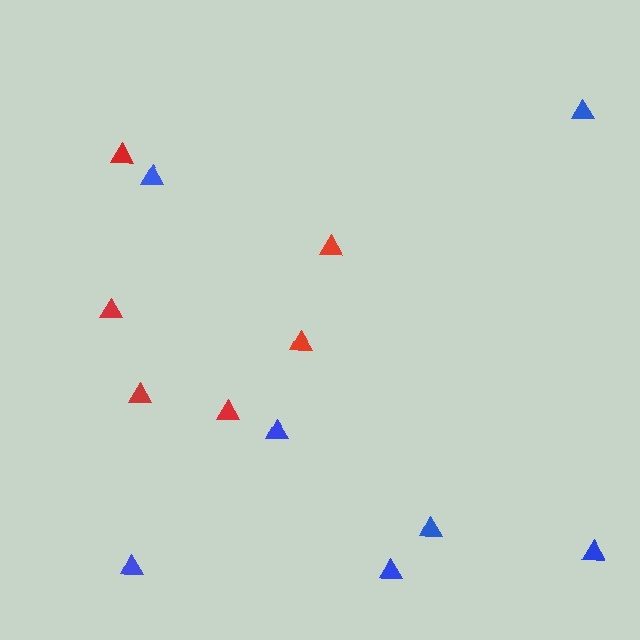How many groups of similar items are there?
There are 2 groups: one group of red triangles (6) and one group of blue triangles (7).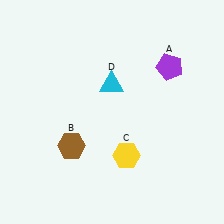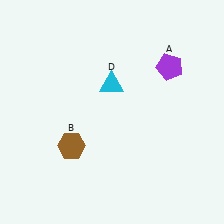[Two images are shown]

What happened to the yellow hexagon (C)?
The yellow hexagon (C) was removed in Image 2. It was in the bottom-right area of Image 1.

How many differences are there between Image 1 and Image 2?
There is 1 difference between the two images.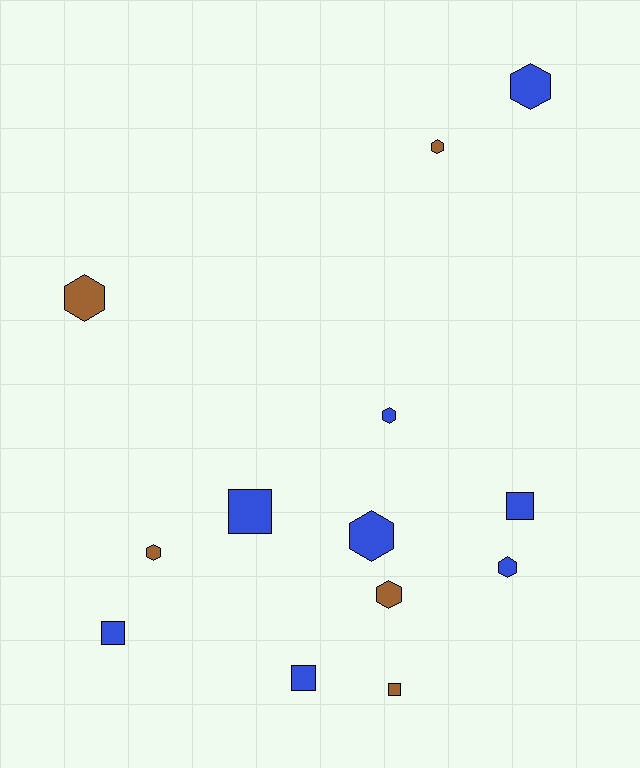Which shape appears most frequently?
Hexagon, with 8 objects.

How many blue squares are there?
There are 4 blue squares.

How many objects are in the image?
There are 13 objects.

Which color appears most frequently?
Blue, with 8 objects.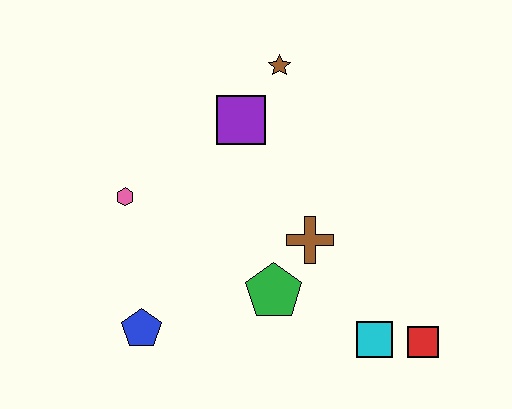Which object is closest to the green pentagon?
The brown cross is closest to the green pentagon.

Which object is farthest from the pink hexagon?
The red square is farthest from the pink hexagon.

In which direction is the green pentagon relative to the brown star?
The green pentagon is below the brown star.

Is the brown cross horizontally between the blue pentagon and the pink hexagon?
No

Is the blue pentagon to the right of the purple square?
No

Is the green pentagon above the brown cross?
No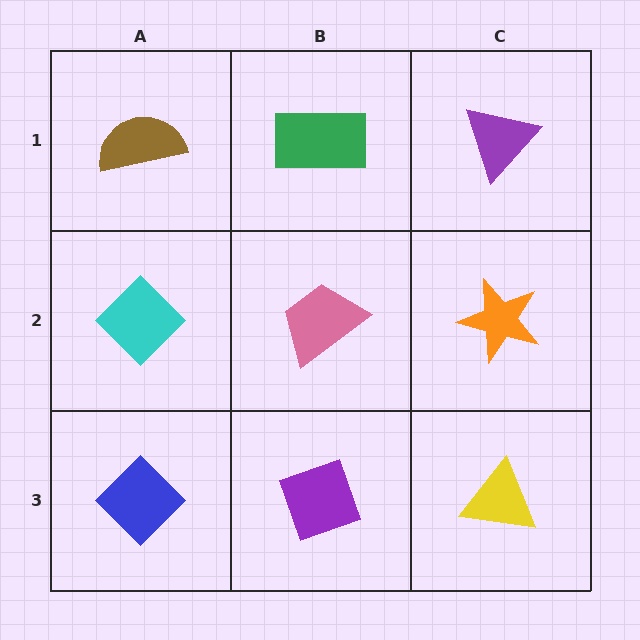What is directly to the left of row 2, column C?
A pink trapezoid.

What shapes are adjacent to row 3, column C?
An orange star (row 2, column C), a purple diamond (row 3, column B).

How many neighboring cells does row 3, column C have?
2.